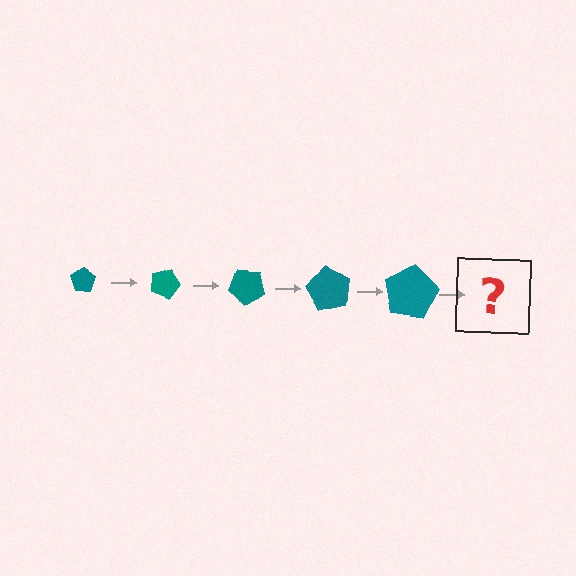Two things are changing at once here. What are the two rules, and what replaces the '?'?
The two rules are that the pentagon grows larger each step and it rotates 20 degrees each step. The '?' should be a pentagon, larger than the previous one and rotated 100 degrees from the start.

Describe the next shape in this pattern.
It should be a pentagon, larger than the previous one and rotated 100 degrees from the start.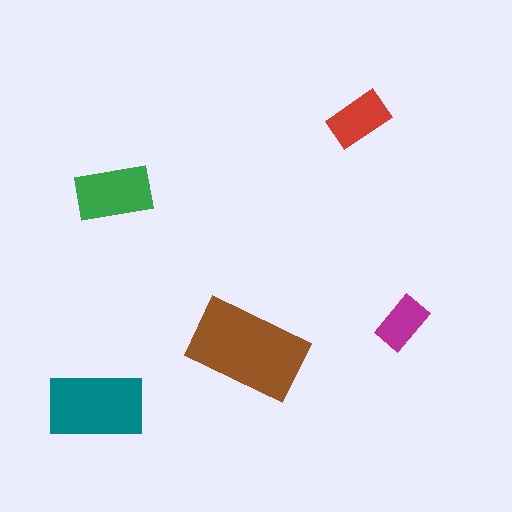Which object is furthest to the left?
The teal rectangle is leftmost.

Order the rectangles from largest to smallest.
the brown one, the teal one, the green one, the red one, the magenta one.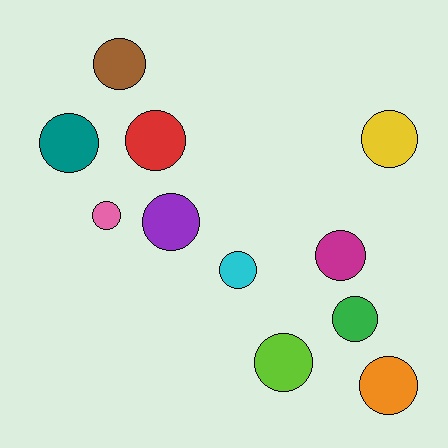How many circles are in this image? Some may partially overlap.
There are 11 circles.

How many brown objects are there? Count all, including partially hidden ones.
There is 1 brown object.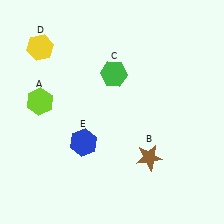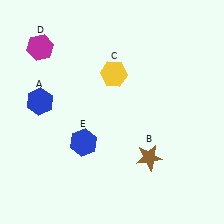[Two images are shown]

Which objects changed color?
A changed from lime to blue. C changed from green to yellow. D changed from yellow to magenta.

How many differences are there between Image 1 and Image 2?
There are 3 differences between the two images.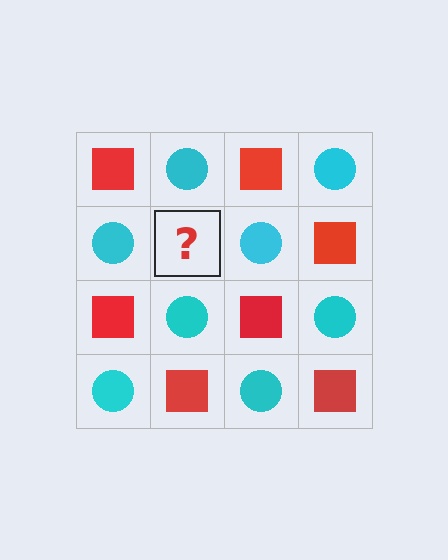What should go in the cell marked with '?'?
The missing cell should contain a red square.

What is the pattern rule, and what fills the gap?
The rule is that it alternates red square and cyan circle in a checkerboard pattern. The gap should be filled with a red square.